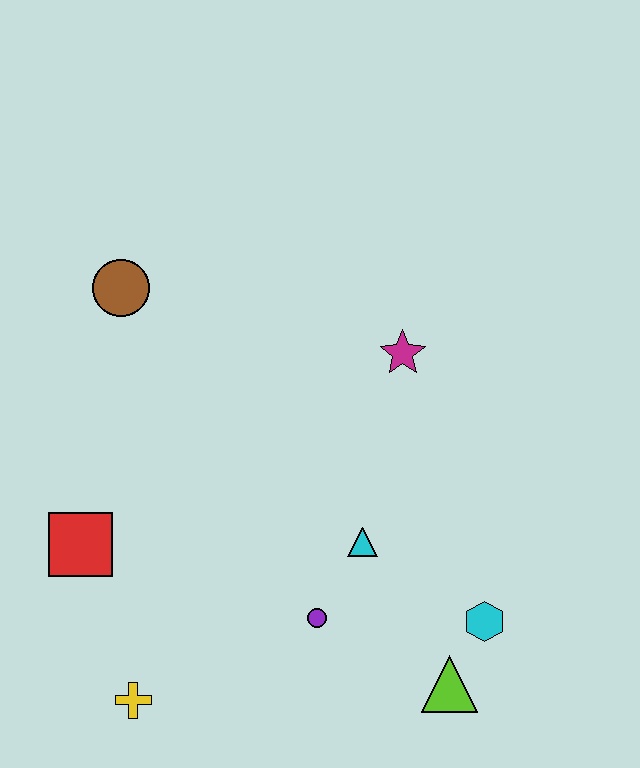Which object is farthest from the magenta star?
The yellow cross is farthest from the magenta star.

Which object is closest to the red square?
The yellow cross is closest to the red square.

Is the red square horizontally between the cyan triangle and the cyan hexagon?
No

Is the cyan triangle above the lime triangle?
Yes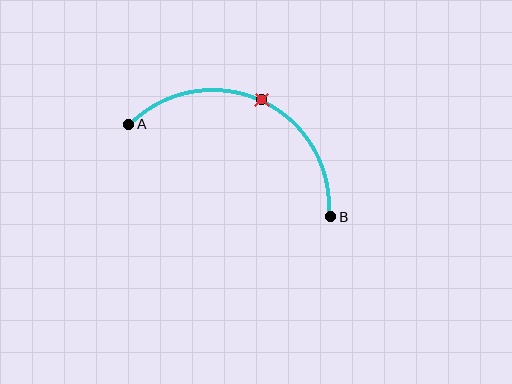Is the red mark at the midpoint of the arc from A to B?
Yes. The red mark lies on the arc at equal arc-length from both A and B — it is the arc midpoint.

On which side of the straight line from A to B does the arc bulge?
The arc bulges above the straight line connecting A and B.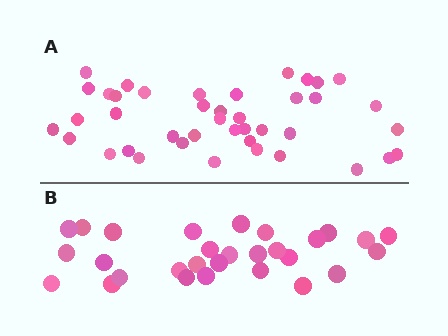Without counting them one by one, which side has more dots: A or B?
Region A (the top region) has more dots.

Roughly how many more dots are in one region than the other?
Region A has roughly 12 or so more dots than region B.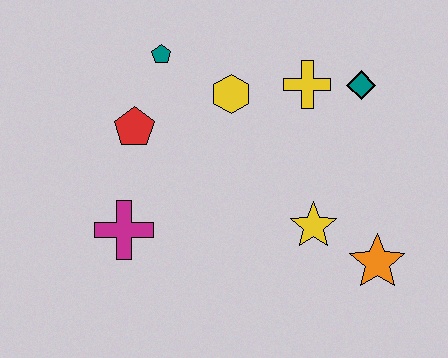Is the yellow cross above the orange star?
Yes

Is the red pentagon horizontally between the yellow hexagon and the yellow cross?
No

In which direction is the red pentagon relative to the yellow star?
The red pentagon is to the left of the yellow star.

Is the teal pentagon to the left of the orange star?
Yes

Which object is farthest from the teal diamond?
The magenta cross is farthest from the teal diamond.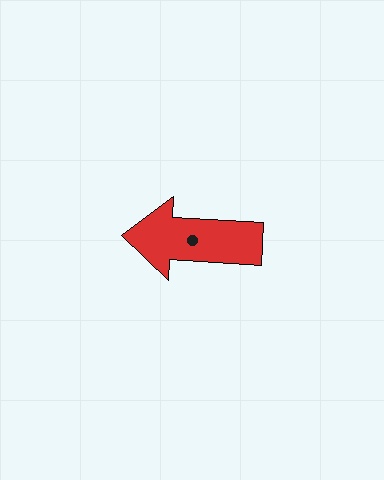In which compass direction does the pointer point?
West.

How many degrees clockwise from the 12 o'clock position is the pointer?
Approximately 273 degrees.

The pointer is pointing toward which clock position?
Roughly 9 o'clock.